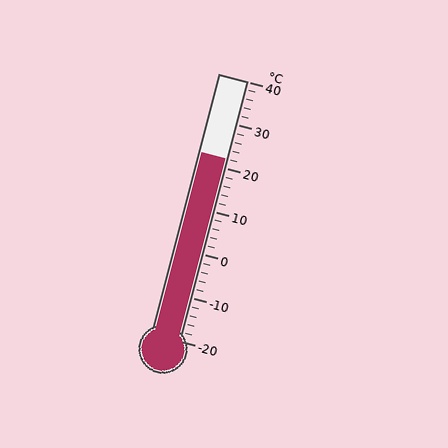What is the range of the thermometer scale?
The thermometer scale ranges from -20°C to 40°C.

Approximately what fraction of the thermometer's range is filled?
The thermometer is filled to approximately 70% of its range.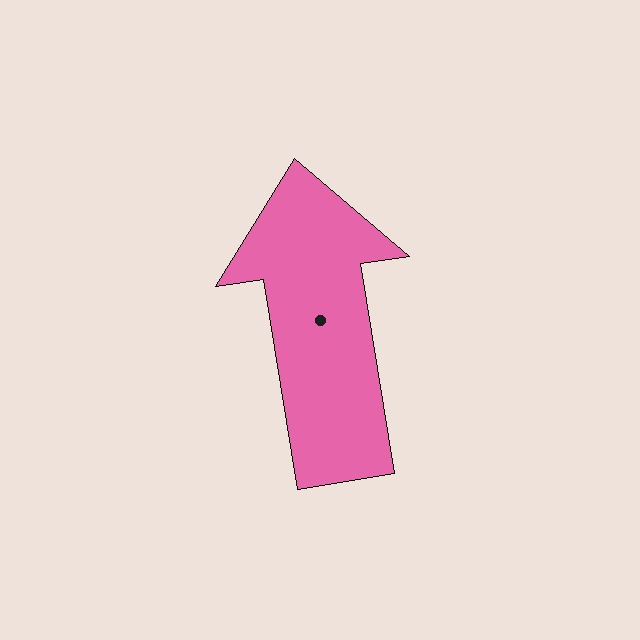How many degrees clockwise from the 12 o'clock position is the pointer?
Approximately 351 degrees.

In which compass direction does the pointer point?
North.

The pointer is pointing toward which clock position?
Roughly 12 o'clock.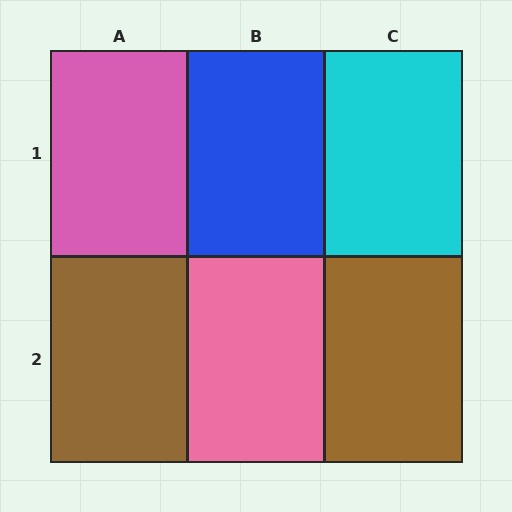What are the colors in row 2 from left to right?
Brown, pink, brown.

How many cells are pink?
2 cells are pink.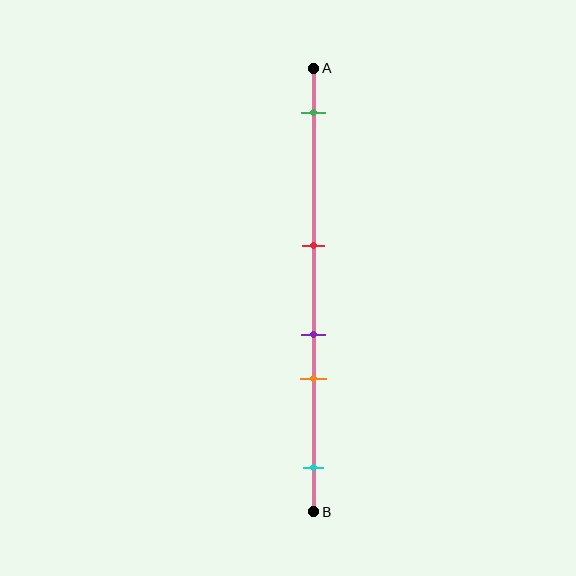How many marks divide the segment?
There are 5 marks dividing the segment.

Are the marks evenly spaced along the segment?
No, the marks are not evenly spaced.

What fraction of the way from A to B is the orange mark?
The orange mark is approximately 70% (0.7) of the way from A to B.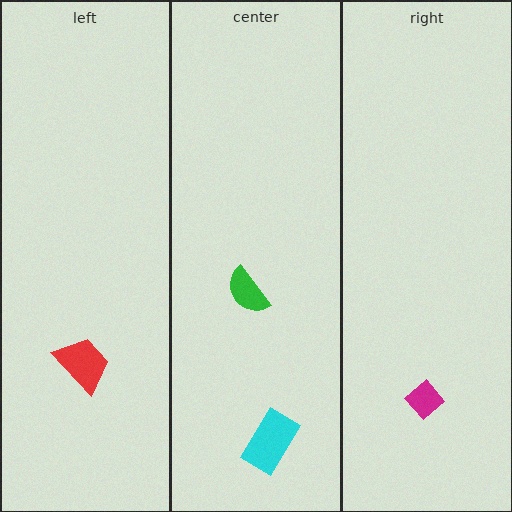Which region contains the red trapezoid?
The left region.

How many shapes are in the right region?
1.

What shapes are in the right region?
The magenta diamond.